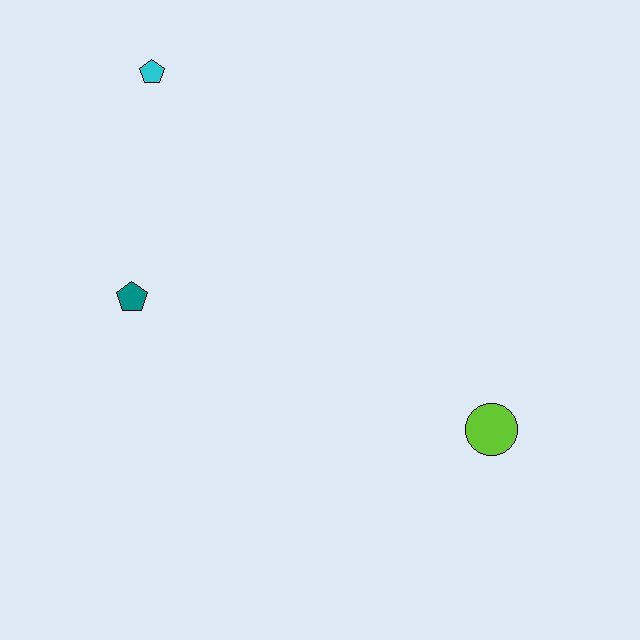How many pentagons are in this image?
There are 2 pentagons.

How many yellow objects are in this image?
There are no yellow objects.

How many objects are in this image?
There are 3 objects.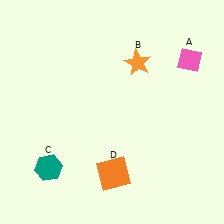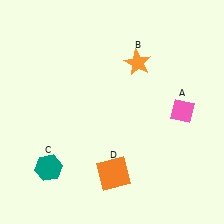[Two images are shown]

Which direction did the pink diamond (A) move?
The pink diamond (A) moved down.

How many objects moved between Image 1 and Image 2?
1 object moved between the two images.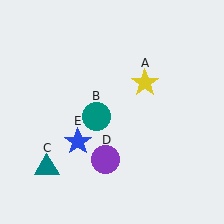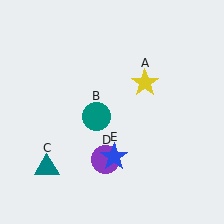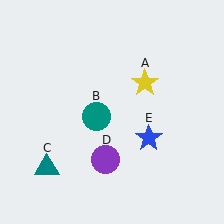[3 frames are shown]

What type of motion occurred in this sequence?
The blue star (object E) rotated counterclockwise around the center of the scene.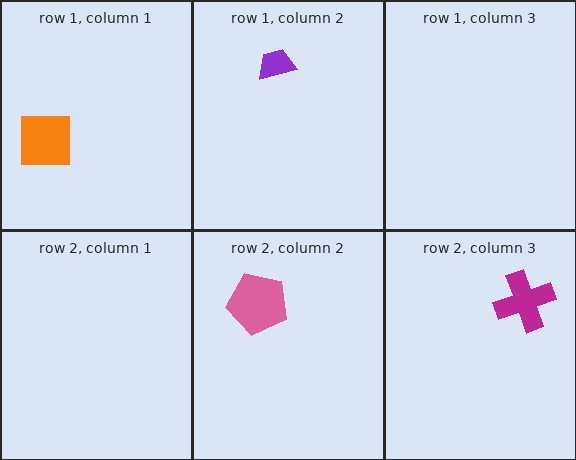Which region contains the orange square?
The row 1, column 1 region.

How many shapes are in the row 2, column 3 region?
1.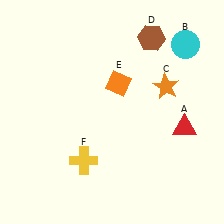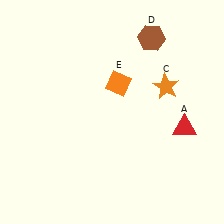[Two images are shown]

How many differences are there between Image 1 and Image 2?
There are 2 differences between the two images.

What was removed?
The cyan circle (B), the yellow cross (F) were removed in Image 2.